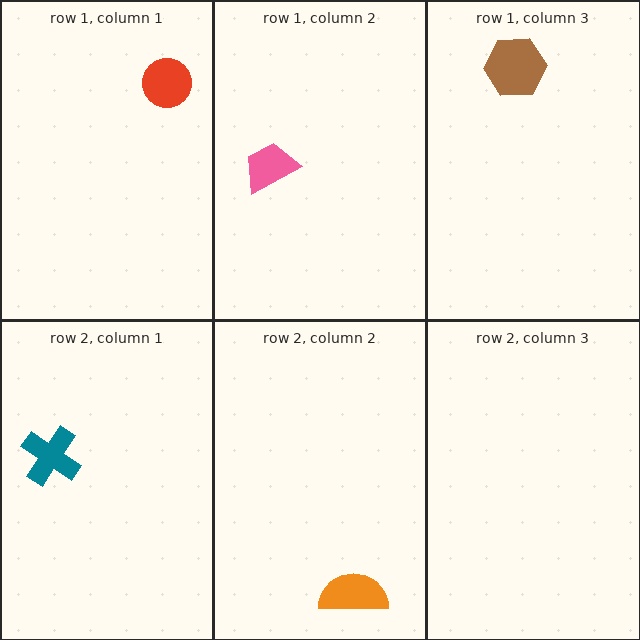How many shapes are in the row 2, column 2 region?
1.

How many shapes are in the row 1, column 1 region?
1.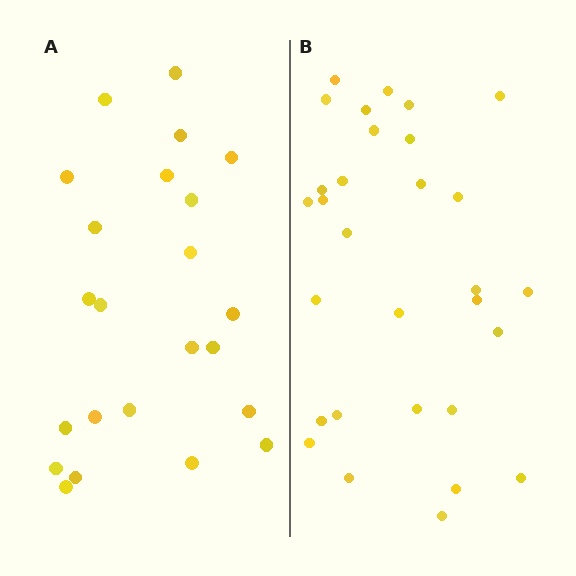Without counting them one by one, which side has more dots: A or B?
Region B (the right region) has more dots.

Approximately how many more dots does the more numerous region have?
Region B has roughly 8 or so more dots than region A.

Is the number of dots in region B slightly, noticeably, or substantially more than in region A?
Region B has noticeably more, but not dramatically so. The ratio is roughly 1.3 to 1.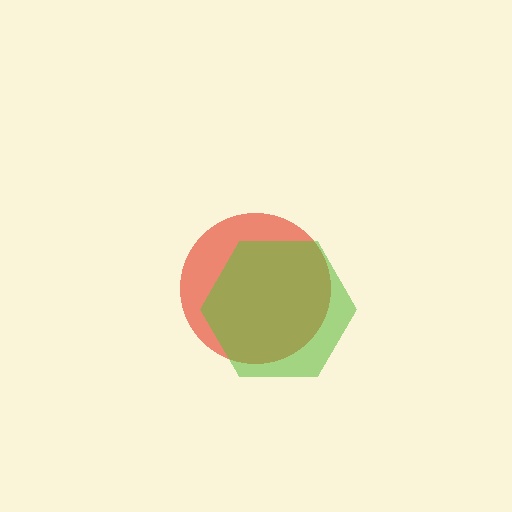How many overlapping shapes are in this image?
There are 2 overlapping shapes in the image.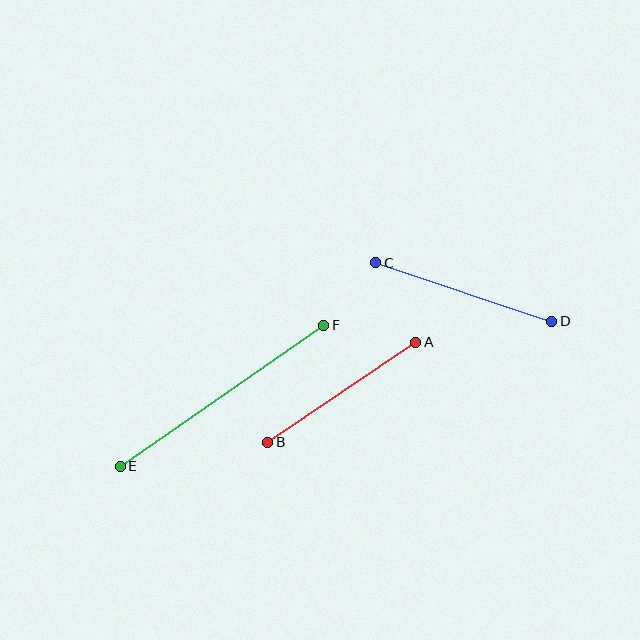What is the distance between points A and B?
The distance is approximately 178 pixels.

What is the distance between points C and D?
The distance is approximately 185 pixels.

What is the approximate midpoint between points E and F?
The midpoint is at approximately (222, 396) pixels.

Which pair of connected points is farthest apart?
Points E and F are farthest apart.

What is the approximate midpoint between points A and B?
The midpoint is at approximately (342, 392) pixels.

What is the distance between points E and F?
The distance is approximately 248 pixels.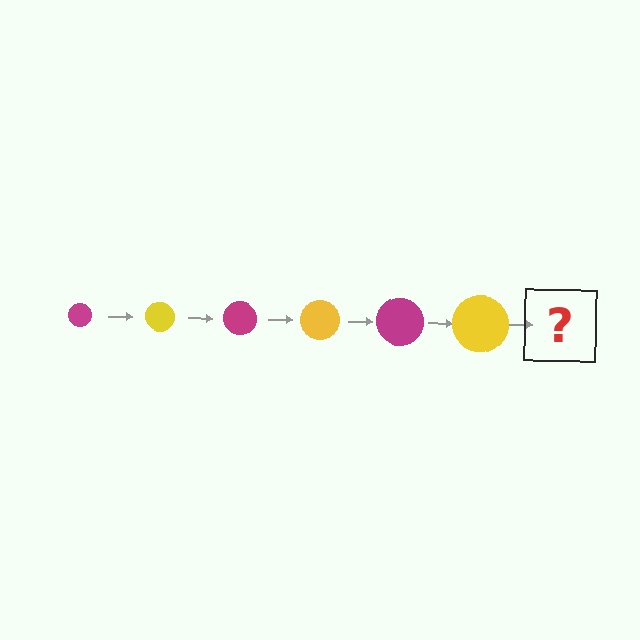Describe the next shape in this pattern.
It should be a magenta circle, larger than the previous one.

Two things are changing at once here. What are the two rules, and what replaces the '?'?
The two rules are that the circle grows larger each step and the color cycles through magenta and yellow. The '?' should be a magenta circle, larger than the previous one.